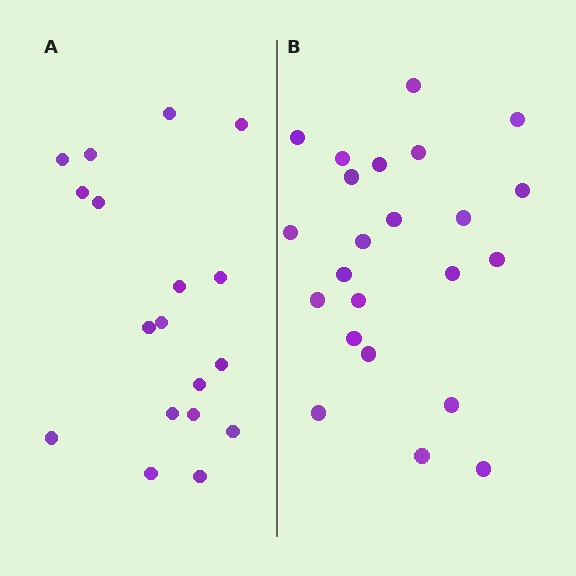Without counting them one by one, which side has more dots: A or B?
Region B (the right region) has more dots.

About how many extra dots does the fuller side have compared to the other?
Region B has about 5 more dots than region A.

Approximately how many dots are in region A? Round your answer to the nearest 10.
About 20 dots. (The exact count is 18, which rounds to 20.)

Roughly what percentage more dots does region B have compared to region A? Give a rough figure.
About 30% more.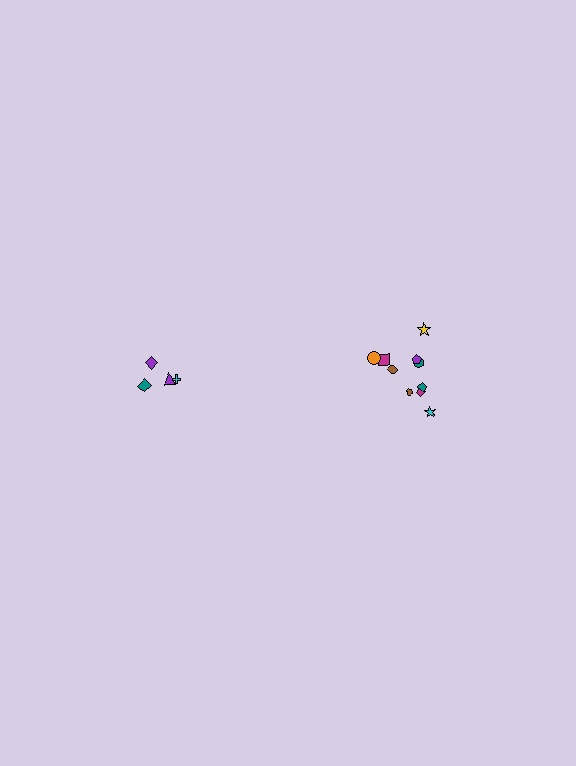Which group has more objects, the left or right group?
The right group.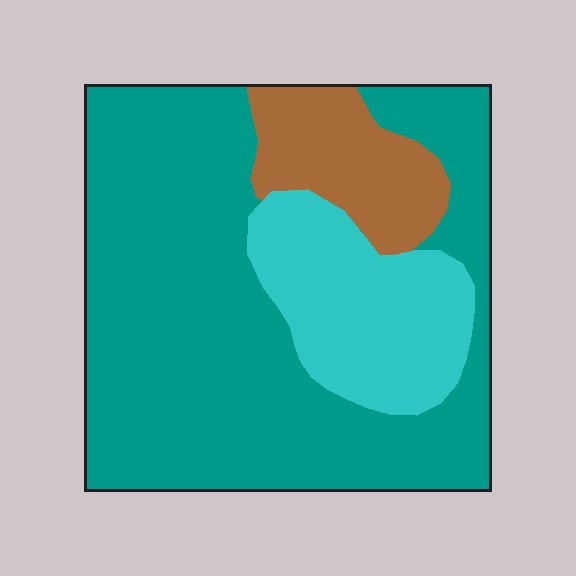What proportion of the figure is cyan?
Cyan covers about 20% of the figure.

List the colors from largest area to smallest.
From largest to smallest: teal, cyan, brown.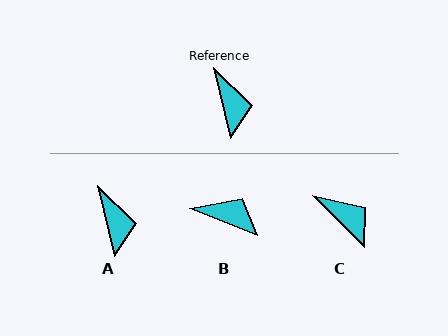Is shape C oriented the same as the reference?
No, it is off by about 31 degrees.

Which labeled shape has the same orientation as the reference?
A.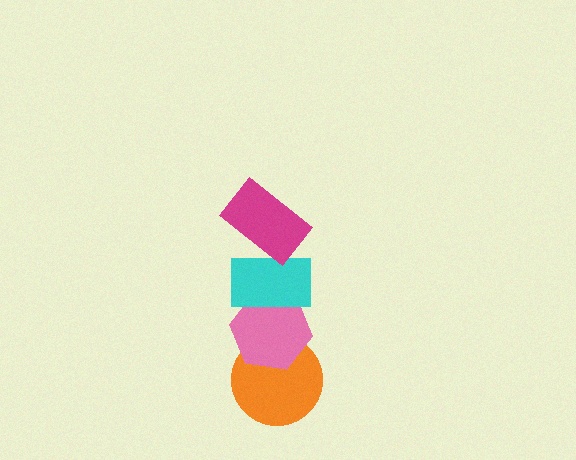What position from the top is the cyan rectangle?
The cyan rectangle is 2nd from the top.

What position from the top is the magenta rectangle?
The magenta rectangle is 1st from the top.